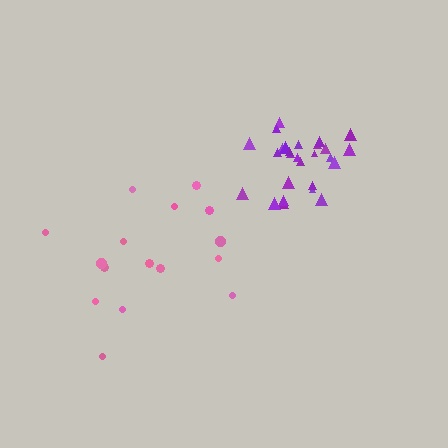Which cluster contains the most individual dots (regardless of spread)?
Purple (27).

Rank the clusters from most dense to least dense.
purple, pink.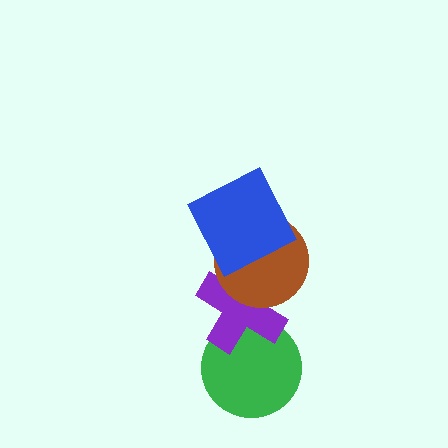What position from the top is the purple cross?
The purple cross is 3rd from the top.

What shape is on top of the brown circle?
The blue square is on top of the brown circle.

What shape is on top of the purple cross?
The brown circle is on top of the purple cross.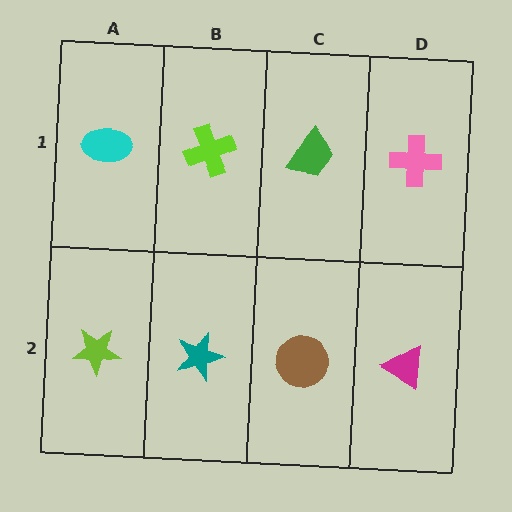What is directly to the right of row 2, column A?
A teal star.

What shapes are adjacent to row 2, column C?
A green trapezoid (row 1, column C), a teal star (row 2, column B), a magenta triangle (row 2, column D).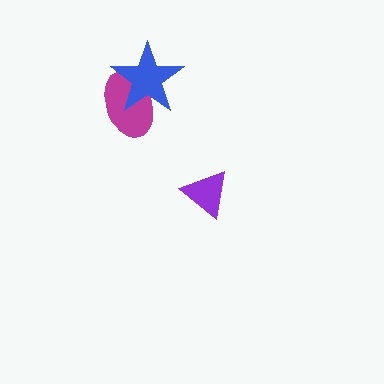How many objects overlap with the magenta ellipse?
1 object overlaps with the magenta ellipse.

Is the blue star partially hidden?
No, no other shape covers it.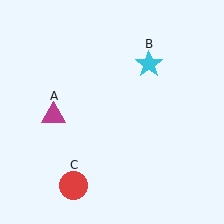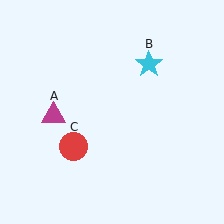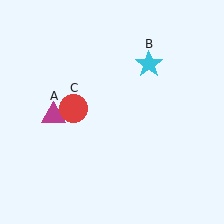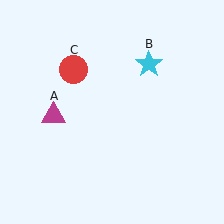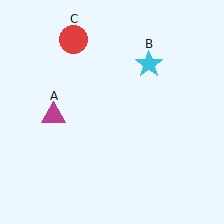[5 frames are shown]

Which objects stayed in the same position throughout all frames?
Magenta triangle (object A) and cyan star (object B) remained stationary.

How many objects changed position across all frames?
1 object changed position: red circle (object C).